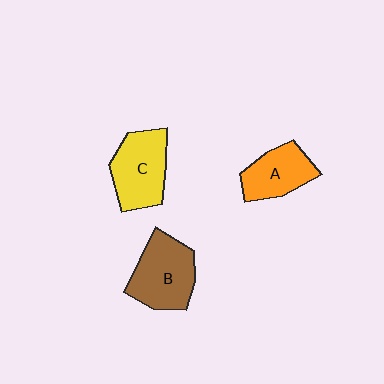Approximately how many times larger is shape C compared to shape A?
Approximately 1.3 times.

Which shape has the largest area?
Shape B (brown).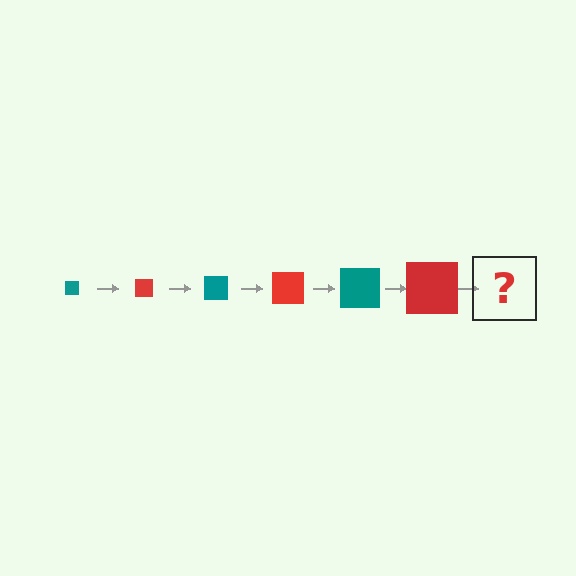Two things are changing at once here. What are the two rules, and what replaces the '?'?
The two rules are that the square grows larger each step and the color cycles through teal and red. The '?' should be a teal square, larger than the previous one.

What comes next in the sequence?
The next element should be a teal square, larger than the previous one.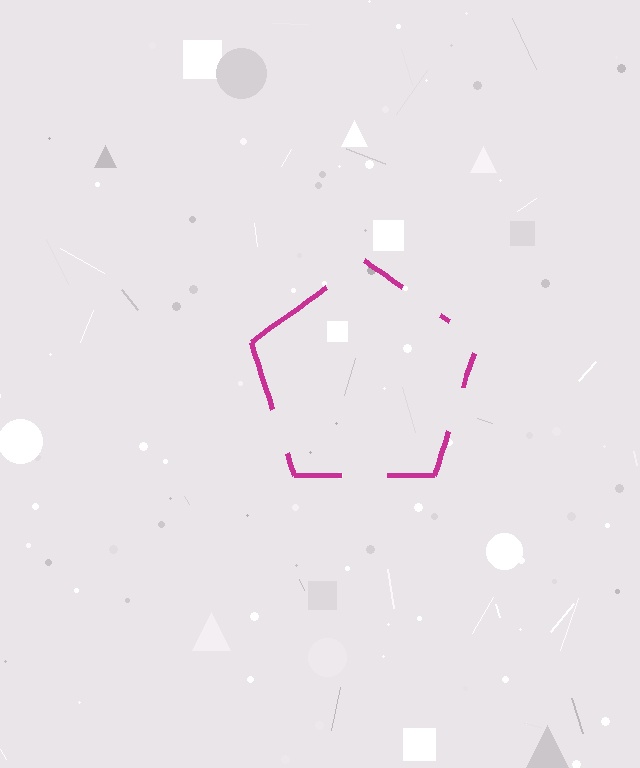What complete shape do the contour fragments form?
The contour fragments form a pentagon.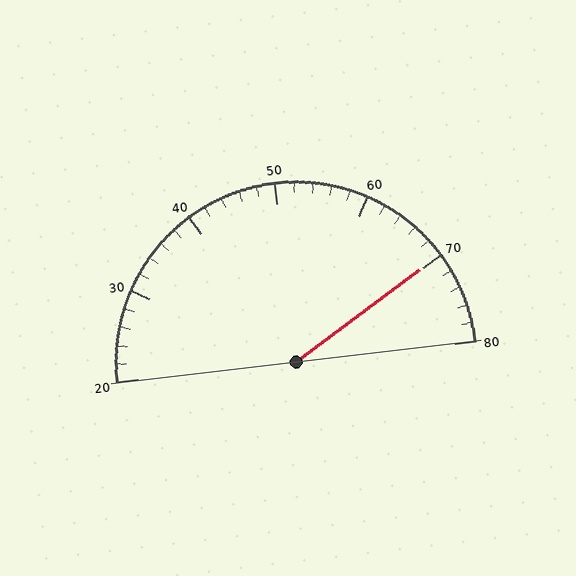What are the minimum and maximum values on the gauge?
The gauge ranges from 20 to 80.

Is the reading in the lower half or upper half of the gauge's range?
The reading is in the upper half of the range (20 to 80).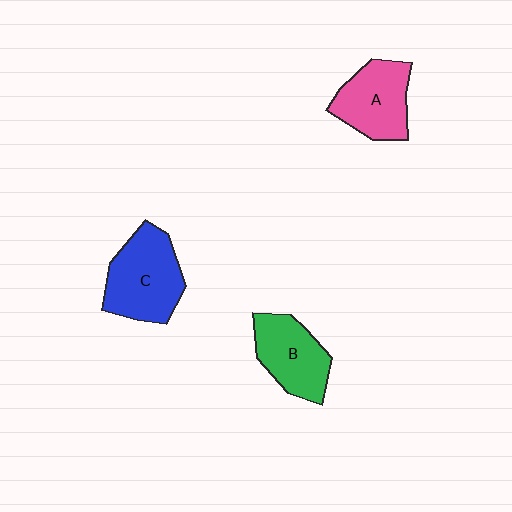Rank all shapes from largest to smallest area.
From largest to smallest: C (blue), A (pink), B (green).